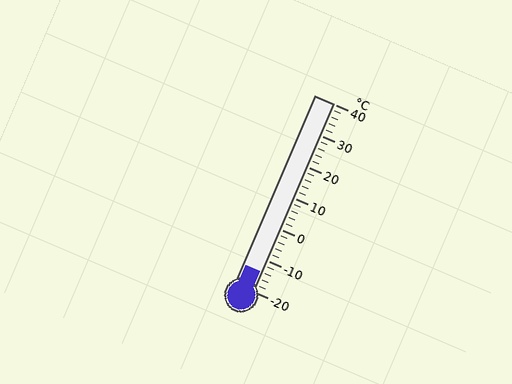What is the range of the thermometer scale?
The thermometer scale ranges from -20°C to 40°C.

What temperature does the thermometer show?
The thermometer shows approximately -14°C.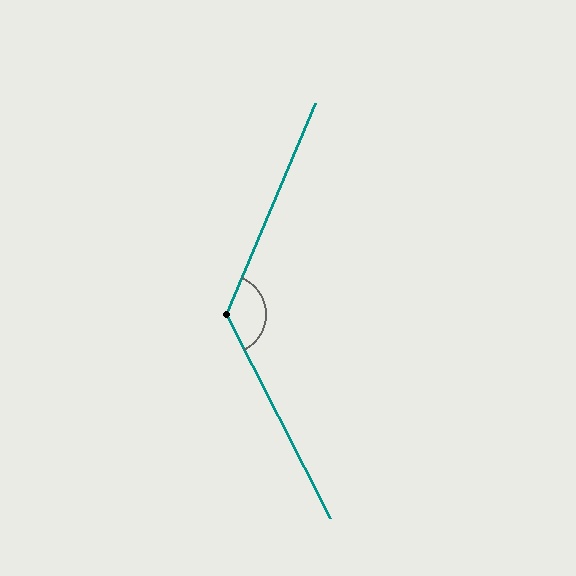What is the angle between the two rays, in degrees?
Approximately 130 degrees.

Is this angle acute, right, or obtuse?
It is obtuse.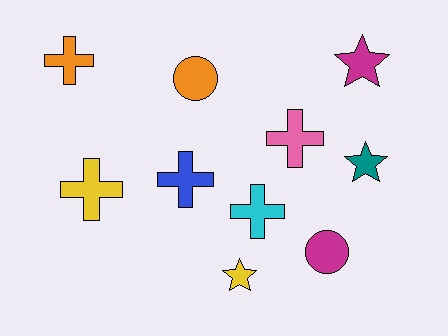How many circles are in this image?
There are 2 circles.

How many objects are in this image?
There are 10 objects.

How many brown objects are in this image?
There are no brown objects.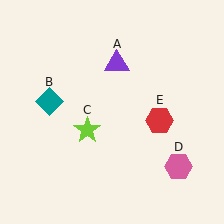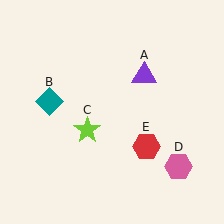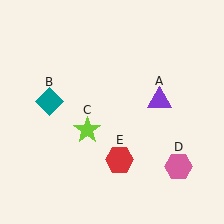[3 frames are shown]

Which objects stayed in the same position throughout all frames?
Teal diamond (object B) and lime star (object C) and pink hexagon (object D) remained stationary.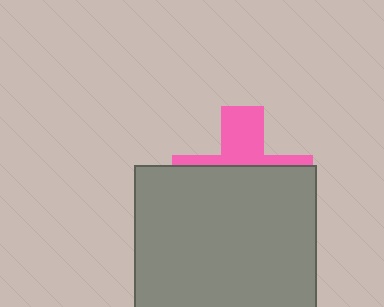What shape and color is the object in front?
The object in front is a gray rectangle.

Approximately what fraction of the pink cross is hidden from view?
Roughly 65% of the pink cross is hidden behind the gray rectangle.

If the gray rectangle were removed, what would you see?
You would see the complete pink cross.